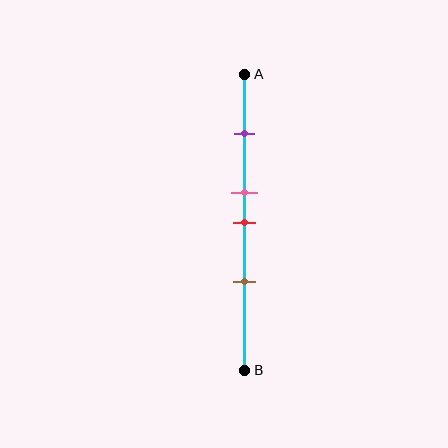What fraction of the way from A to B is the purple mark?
The purple mark is approximately 20% (0.2) of the way from A to B.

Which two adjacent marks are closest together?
The pink and red marks are the closest adjacent pair.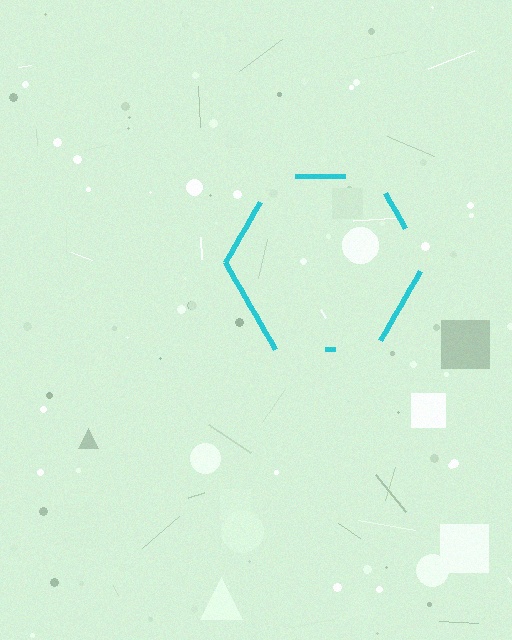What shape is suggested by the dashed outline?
The dashed outline suggests a hexagon.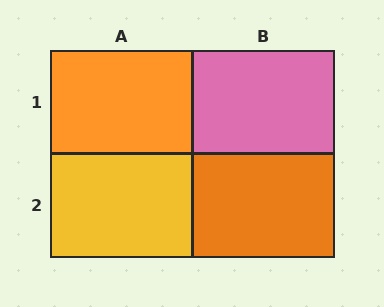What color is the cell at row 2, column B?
Orange.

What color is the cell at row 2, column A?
Yellow.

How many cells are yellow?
1 cell is yellow.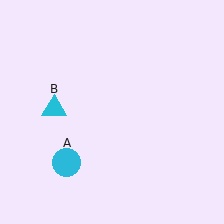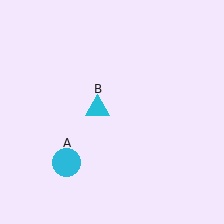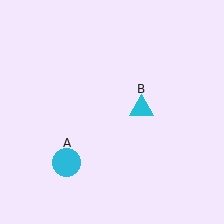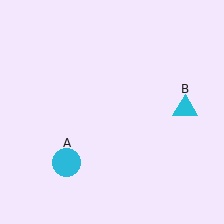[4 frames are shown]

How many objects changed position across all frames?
1 object changed position: cyan triangle (object B).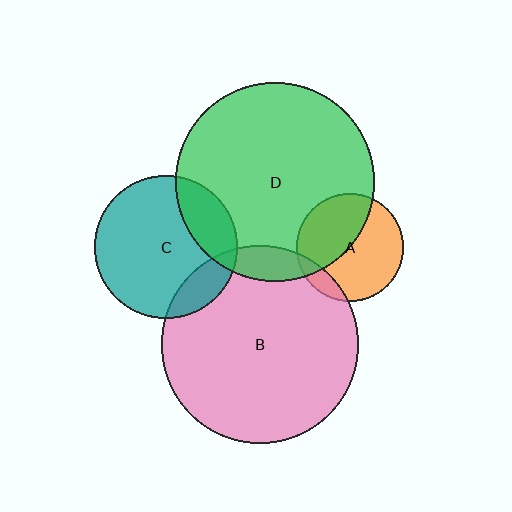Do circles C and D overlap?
Yes.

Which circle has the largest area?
Circle D (green).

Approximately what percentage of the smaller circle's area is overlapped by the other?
Approximately 20%.